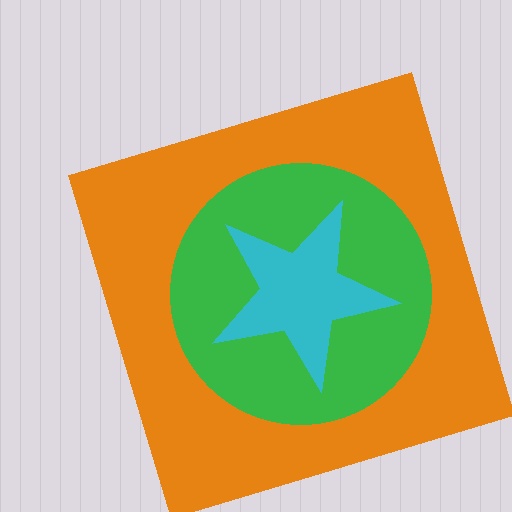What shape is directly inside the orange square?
The green circle.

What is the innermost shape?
The cyan star.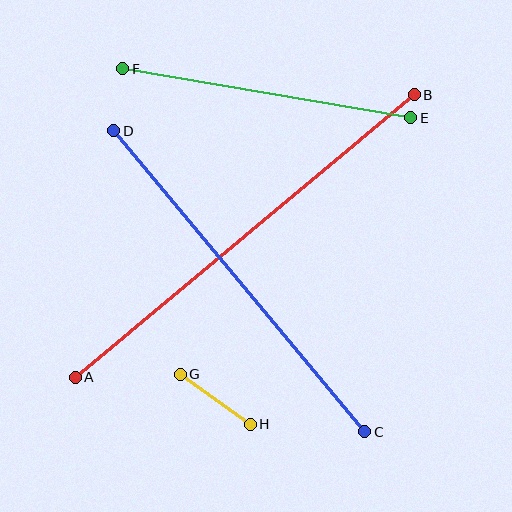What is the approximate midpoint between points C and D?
The midpoint is at approximately (239, 281) pixels.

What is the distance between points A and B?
The distance is approximately 442 pixels.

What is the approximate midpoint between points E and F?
The midpoint is at approximately (267, 93) pixels.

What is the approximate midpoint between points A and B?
The midpoint is at approximately (245, 236) pixels.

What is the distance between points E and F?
The distance is approximately 292 pixels.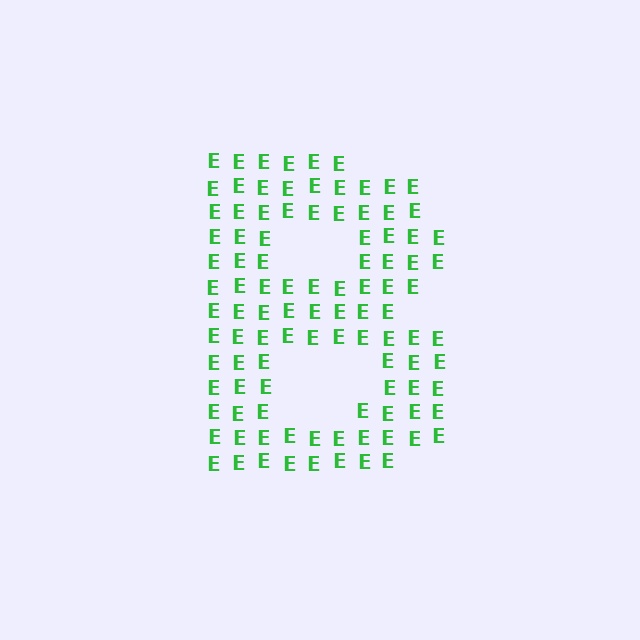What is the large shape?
The large shape is the letter B.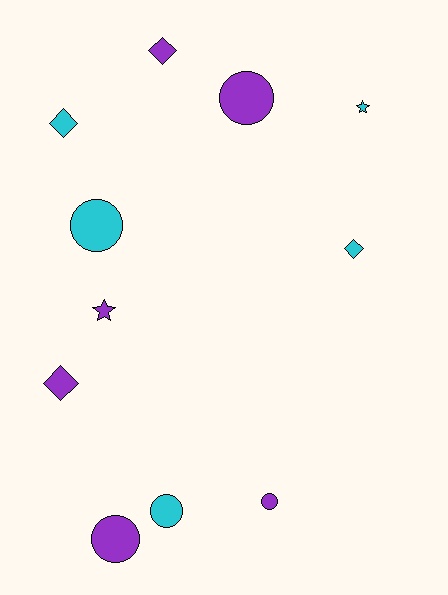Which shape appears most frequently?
Circle, with 5 objects.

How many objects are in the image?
There are 11 objects.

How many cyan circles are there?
There are 2 cyan circles.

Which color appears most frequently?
Purple, with 6 objects.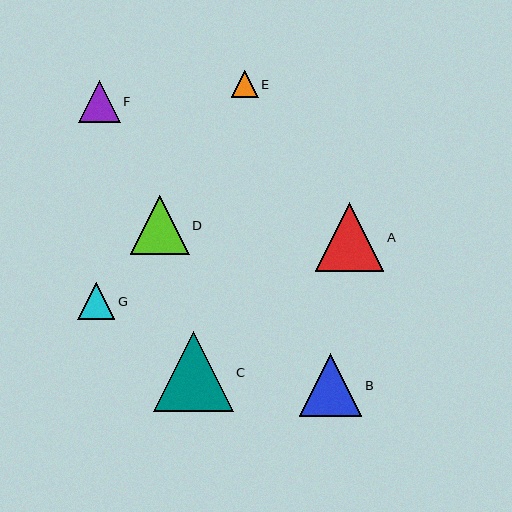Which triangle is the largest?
Triangle C is the largest with a size of approximately 79 pixels.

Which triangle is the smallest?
Triangle E is the smallest with a size of approximately 27 pixels.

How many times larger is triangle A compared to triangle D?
Triangle A is approximately 1.2 times the size of triangle D.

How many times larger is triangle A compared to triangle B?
Triangle A is approximately 1.1 times the size of triangle B.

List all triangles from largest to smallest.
From largest to smallest: C, A, B, D, F, G, E.